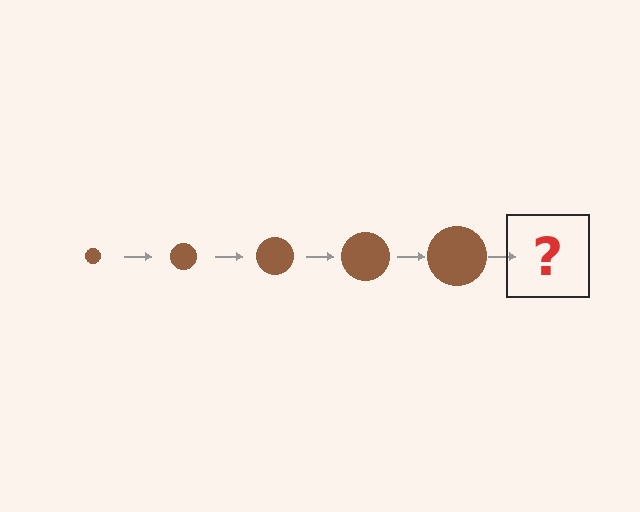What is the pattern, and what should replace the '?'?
The pattern is that the circle gets progressively larger each step. The '?' should be a brown circle, larger than the previous one.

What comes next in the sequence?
The next element should be a brown circle, larger than the previous one.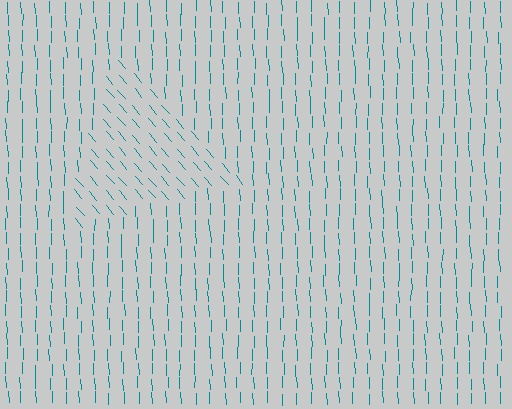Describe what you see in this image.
The image is filled with small teal line segments. A triangle region in the image has lines oriented differently from the surrounding lines, creating a visible texture boundary.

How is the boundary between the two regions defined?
The boundary is defined purely by a change in line orientation (approximately 39 degrees difference). All lines are the same color and thickness.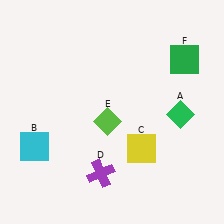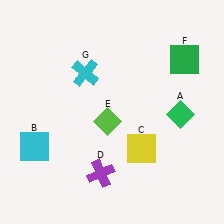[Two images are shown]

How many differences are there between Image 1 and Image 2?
There is 1 difference between the two images.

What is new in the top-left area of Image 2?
A cyan cross (G) was added in the top-left area of Image 2.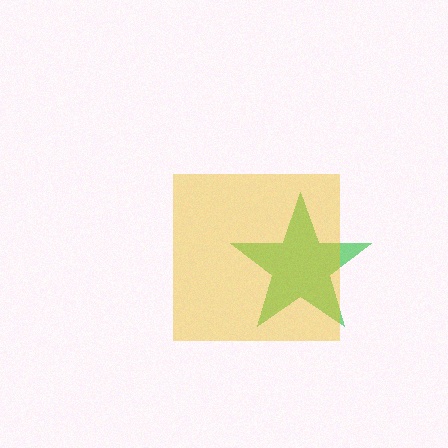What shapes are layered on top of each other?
The layered shapes are: a green star, a yellow square.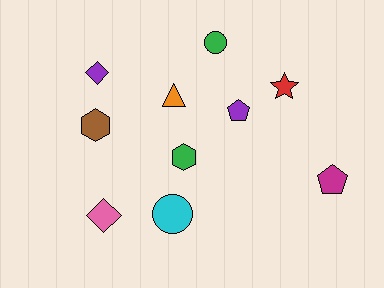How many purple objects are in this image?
There are 2 purple objects.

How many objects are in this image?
There are 10 objects.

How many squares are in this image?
There are no squares.